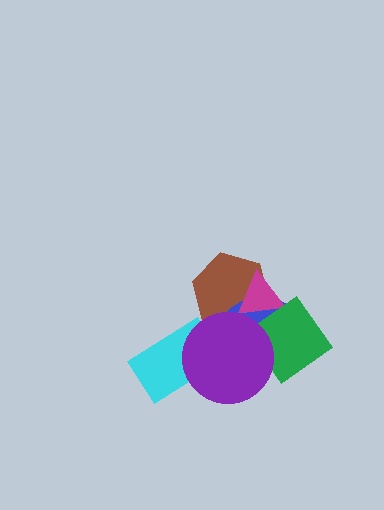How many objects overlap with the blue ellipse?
4 objects overlap with the blue ellipse.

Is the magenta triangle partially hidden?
Yes, it is partially covered by another shape.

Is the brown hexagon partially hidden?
Yes, it is partially covered by another shape.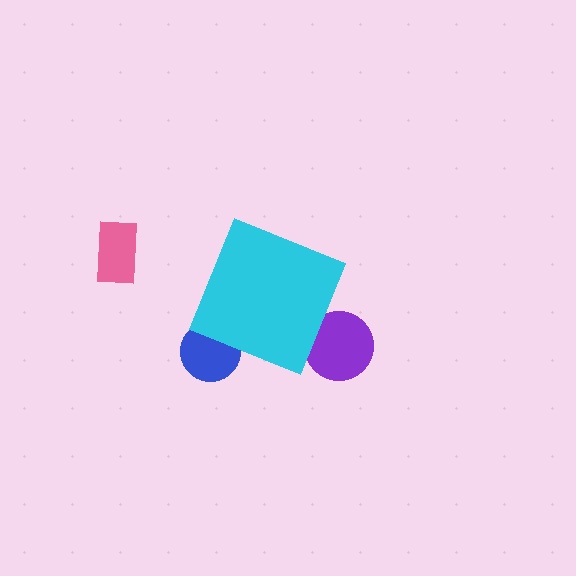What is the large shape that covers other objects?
A cyan diamond.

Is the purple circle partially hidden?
Yes, the purple circle is partially hidden behind the cyan diamond.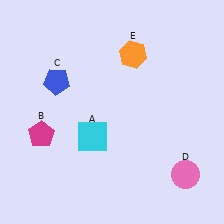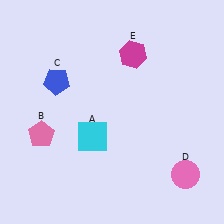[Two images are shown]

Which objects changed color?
B changed from magenta to pink. E changed from orange to magenta.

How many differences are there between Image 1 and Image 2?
There are 2 differences between the two images.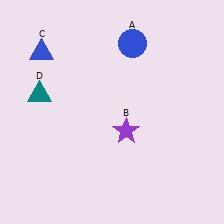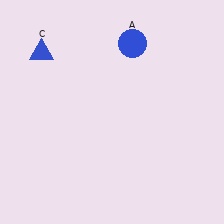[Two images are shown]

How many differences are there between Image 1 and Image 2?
There are 2 differences between the two images.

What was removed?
The teal triangle (D), the purple star (B) were removed in Image 2.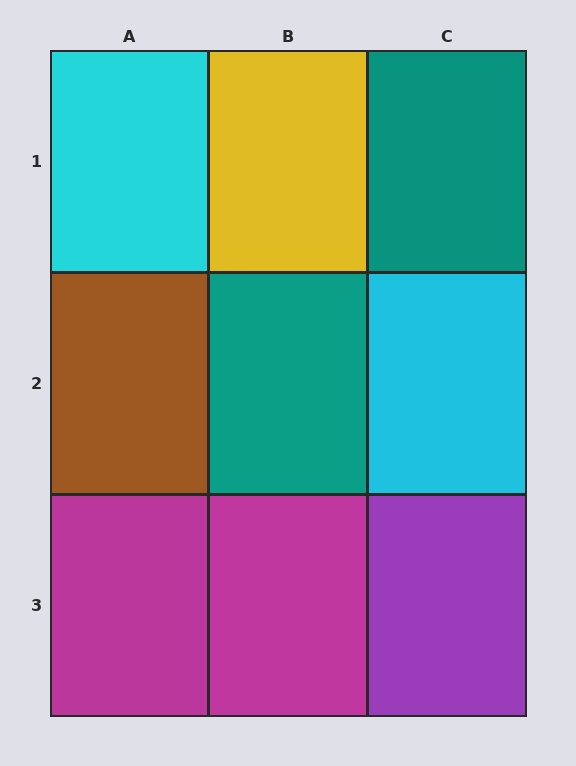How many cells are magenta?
2 cells are magenta.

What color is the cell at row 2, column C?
Cyan.